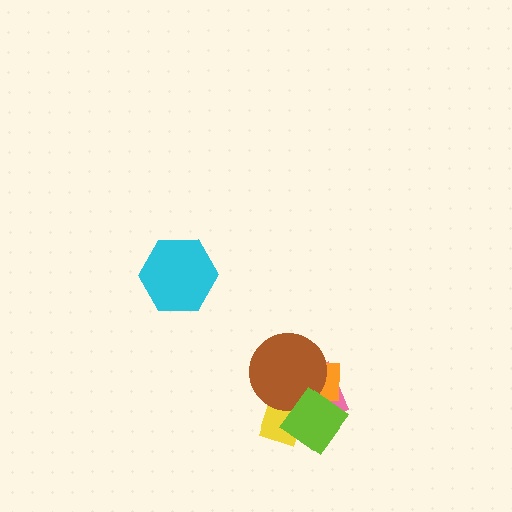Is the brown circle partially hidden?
Yes, it is partially covered by another shape.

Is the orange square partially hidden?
Yes, it is partially covered by another shape.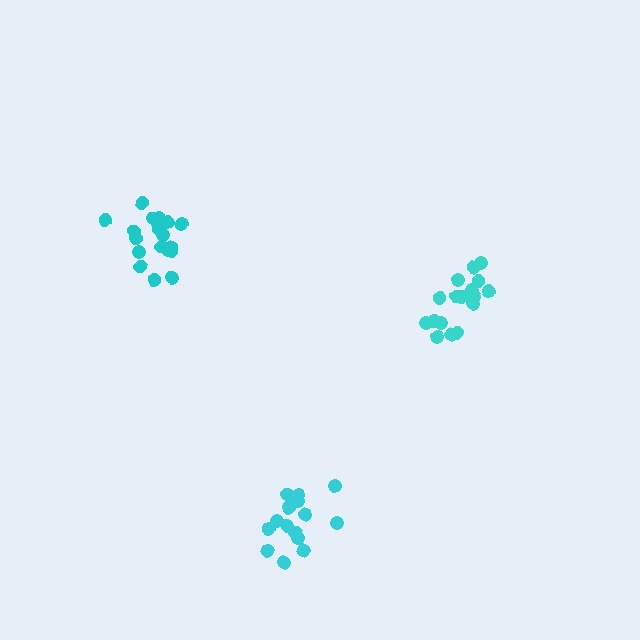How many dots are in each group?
Group 1: 18 dots, Group 2: 15 dots, Group 3: 17 dots (50 total).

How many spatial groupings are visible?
There are 3 spatial groupings.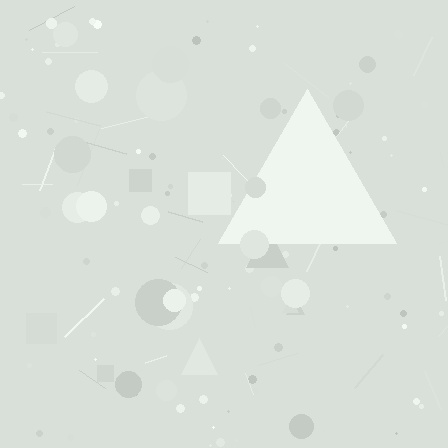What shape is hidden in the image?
A triangle is hidden in the image.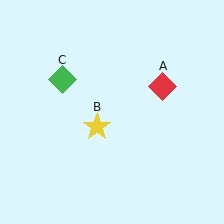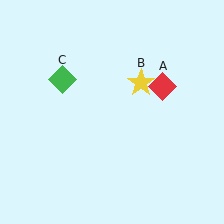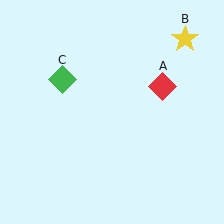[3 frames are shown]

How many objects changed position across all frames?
1 object changed position: yellow star (object B).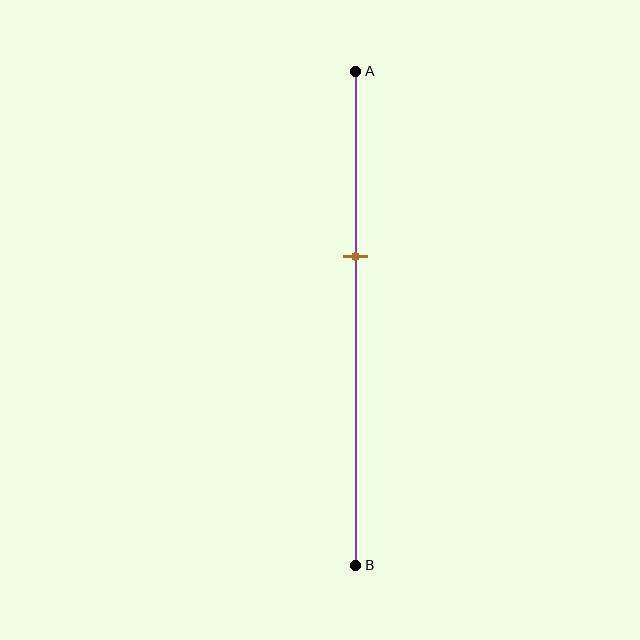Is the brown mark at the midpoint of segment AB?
No, the mark is at about 35% from A, not at the 50% midpoint.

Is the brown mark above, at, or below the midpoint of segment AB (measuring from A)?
The brown mark is above the midpoint of segment AB.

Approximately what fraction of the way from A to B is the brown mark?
The brown mark is approximately 35% of the way from A to B.